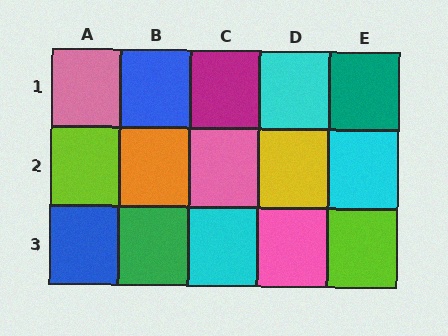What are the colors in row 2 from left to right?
Lime, orange, pink, yellow, cyan.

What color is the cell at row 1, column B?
Blue.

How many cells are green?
1 cell is green.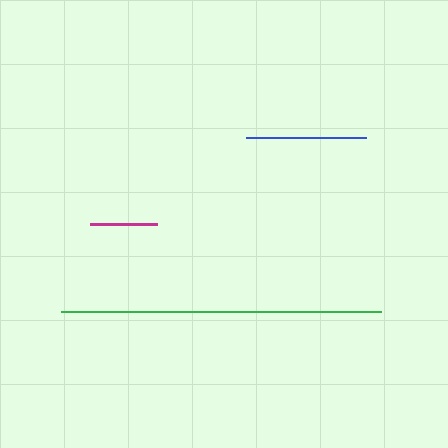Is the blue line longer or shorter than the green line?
The green line is longer than the blue line.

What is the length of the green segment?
The green segment is approximately 321 pixels long.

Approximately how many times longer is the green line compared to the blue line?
The green line is approximately 2.7 times the length of the blue line.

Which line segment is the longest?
The green line is the longest at approximately 321 pixels.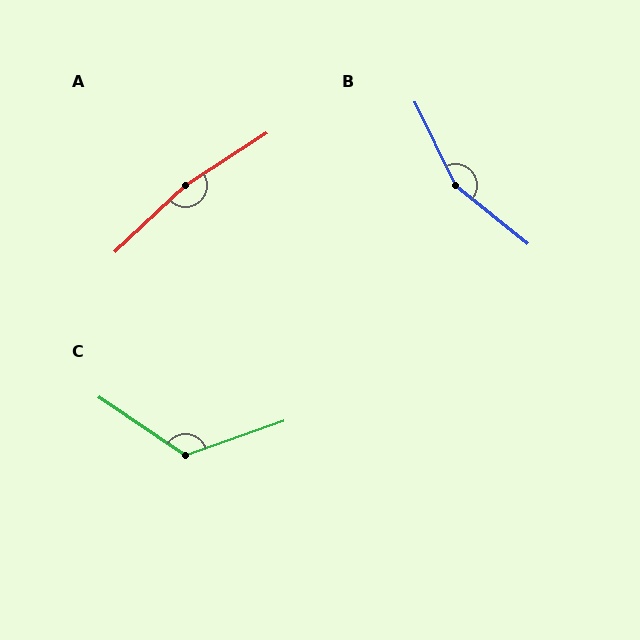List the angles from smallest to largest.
C (127°), B (155°), A (170°).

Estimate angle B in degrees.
Approximately 155 degrees.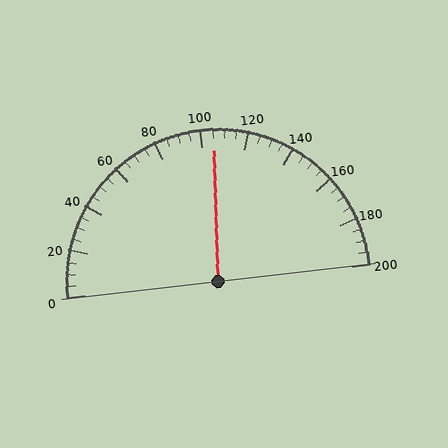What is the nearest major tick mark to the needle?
The nearest major tick mark is 100.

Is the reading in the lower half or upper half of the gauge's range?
The reading is in the upper half of the range (0 to 200).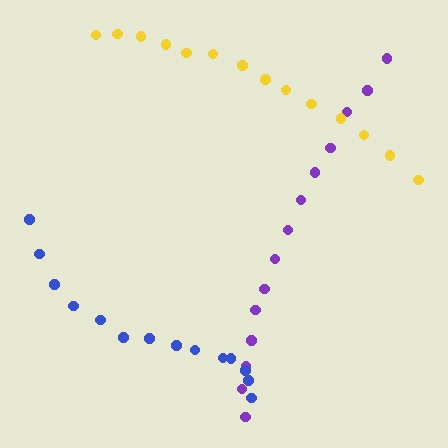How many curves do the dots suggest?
There are 3 distinct paths.